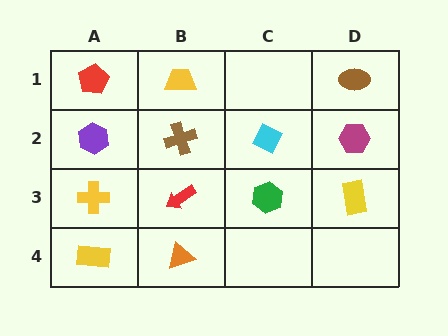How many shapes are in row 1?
3 shapes.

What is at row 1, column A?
A red pentagon.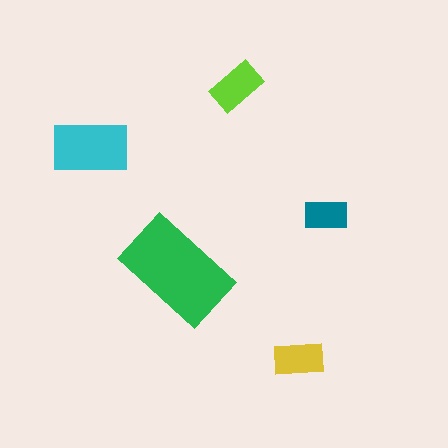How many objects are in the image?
There are 5 objects in the image.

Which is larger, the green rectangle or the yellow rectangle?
The green one.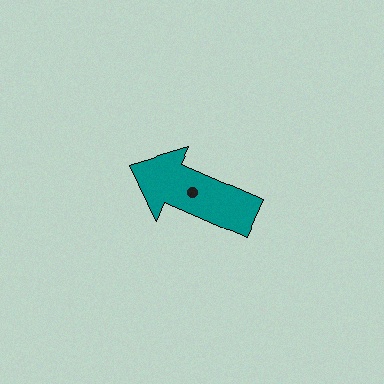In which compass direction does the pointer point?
Northwest.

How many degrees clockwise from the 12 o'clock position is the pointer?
Approximately 293 degrees.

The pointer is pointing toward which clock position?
Roughly 10 o'clock.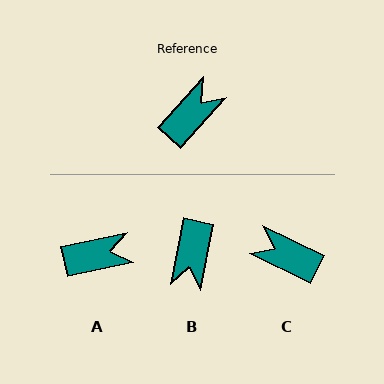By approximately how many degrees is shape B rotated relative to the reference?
Approximately 149 degrees clockwise.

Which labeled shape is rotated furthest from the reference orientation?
B, about 149 degrees away.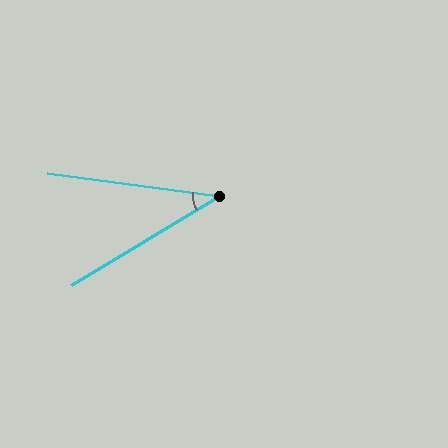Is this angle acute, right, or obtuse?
It is acute.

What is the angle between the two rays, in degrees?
Approximately 39 degrees.